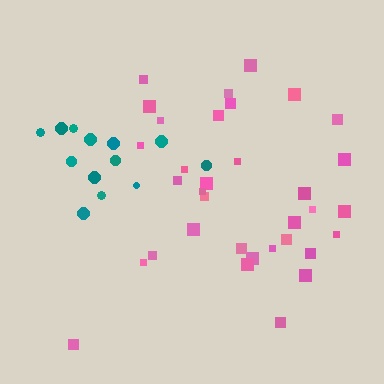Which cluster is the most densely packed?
Teal.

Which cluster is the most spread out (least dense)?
Pink.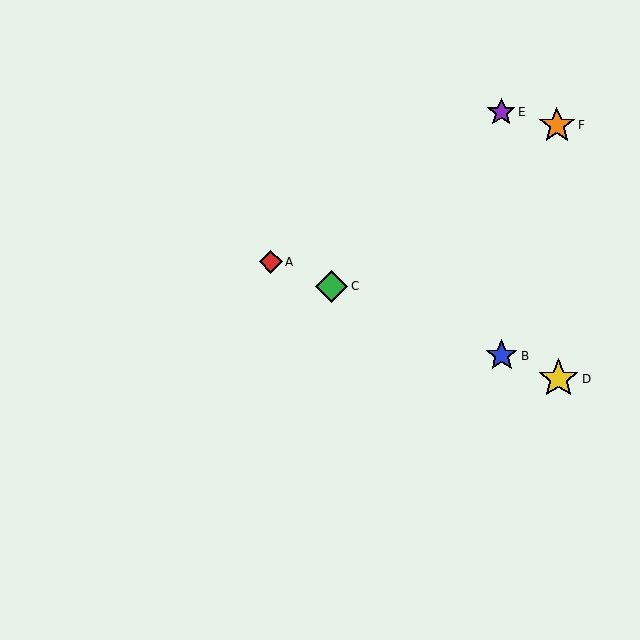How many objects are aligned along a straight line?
4 objects (A, B, C, D) are aligned along a straight line.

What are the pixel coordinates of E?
Object E is at (501, 112).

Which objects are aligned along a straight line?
Objects A, B, C, D are aligned along a straight line.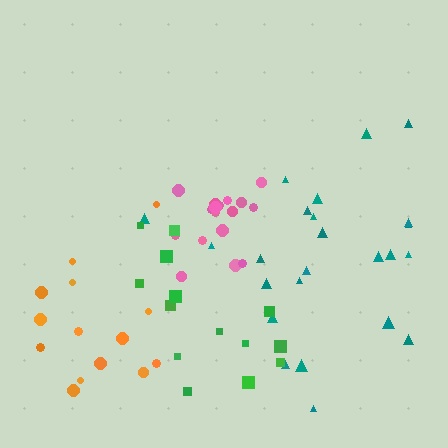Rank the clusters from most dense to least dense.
pink, green, teal, orange.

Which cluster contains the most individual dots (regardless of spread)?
Teal (24).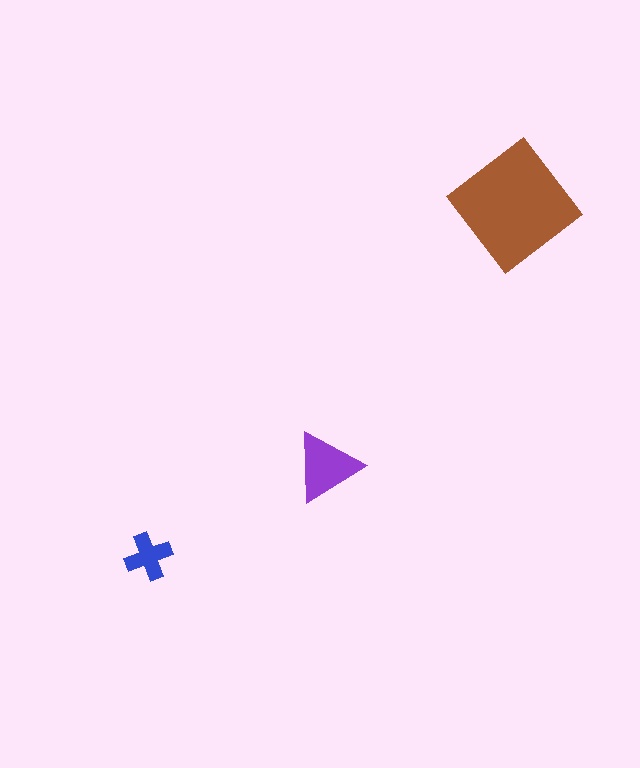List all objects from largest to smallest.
The brown diamond, the purple triangle, the blue cross.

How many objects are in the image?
There are 3 objects in the image.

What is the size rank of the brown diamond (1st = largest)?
1st.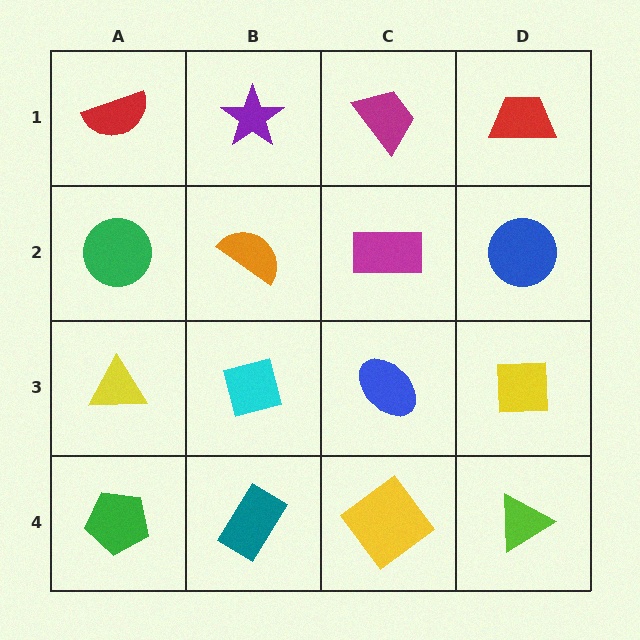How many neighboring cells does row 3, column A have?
3.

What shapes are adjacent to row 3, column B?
An orange semicircle (row 2, column B), a teal rectangle (row 4, column B), a yellow triangle (row 3, column A), a blue ellipse (row 3, column C).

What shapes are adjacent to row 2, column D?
A red trapezoid (row 1, column D), a yellow square (row 3, column D), a magenta rectangle (row 2, column C).